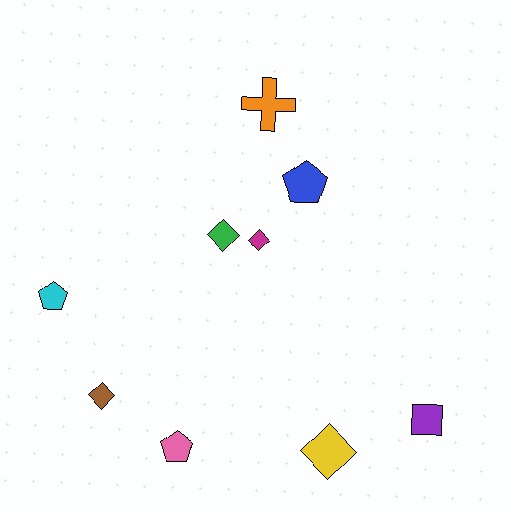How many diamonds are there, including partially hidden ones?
There are 4 diamonds.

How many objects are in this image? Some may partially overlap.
There are 9 objects.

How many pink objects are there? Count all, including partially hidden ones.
There is 1 pink object.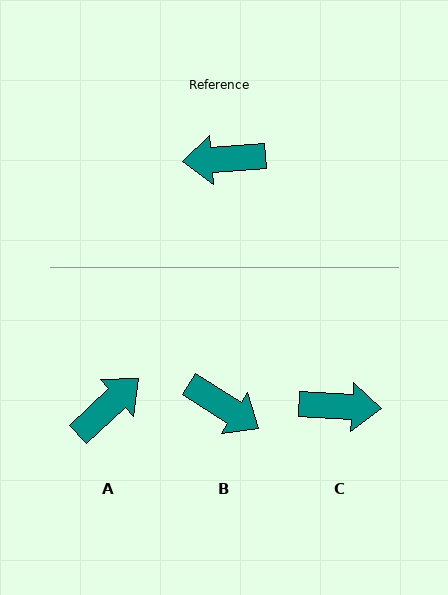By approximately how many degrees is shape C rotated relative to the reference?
Approximately 172 degrees counter-clockwise.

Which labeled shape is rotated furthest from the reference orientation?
C, about 172 degrees away.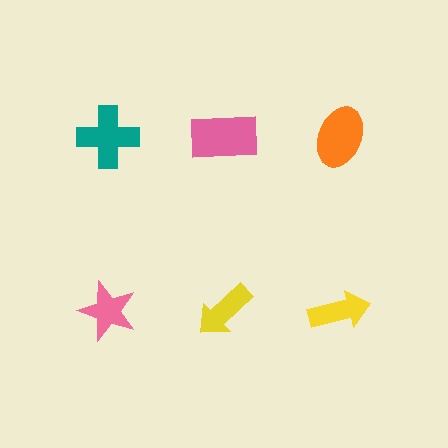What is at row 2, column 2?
A yellow arrow.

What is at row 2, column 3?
A yellow arrow.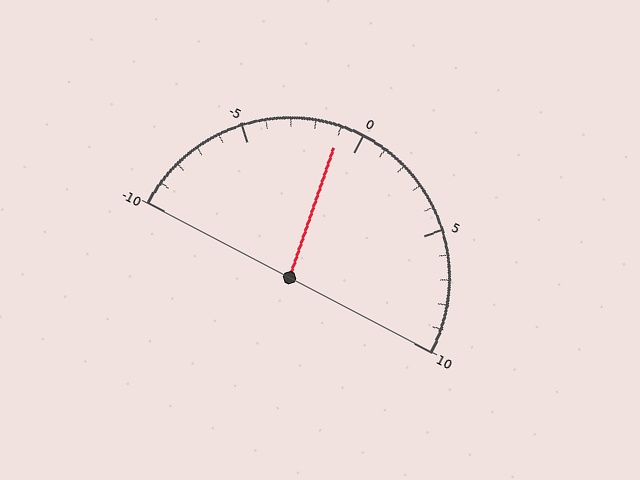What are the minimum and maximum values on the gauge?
The gauge ranges from -10 to 10.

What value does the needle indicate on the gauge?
The needle indicates approximately -1.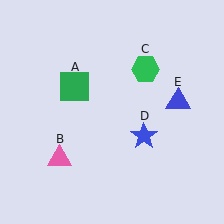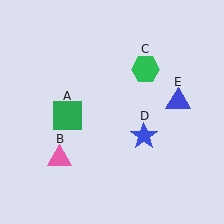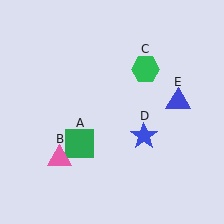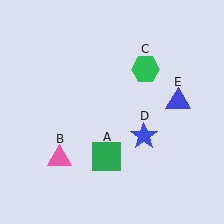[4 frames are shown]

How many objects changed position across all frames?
1 object changed position: green square (object A).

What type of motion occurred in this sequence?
The green square (object A) rotated counterclockwise around the center of the scene.